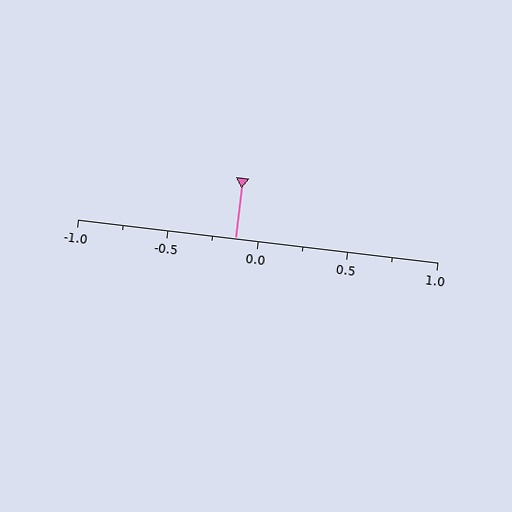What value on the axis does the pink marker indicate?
The marker indicates approximately -0.12.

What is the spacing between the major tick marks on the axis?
The major ticks are spaced 0.5 apart.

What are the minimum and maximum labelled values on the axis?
The axis runs from -1.0 to 1.0.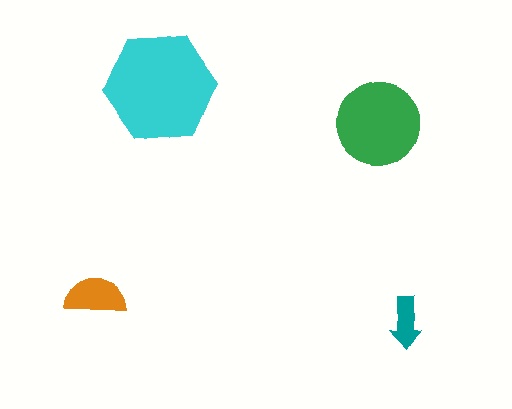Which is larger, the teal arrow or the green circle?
The green circle.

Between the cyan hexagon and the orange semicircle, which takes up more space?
The cyan hexagon.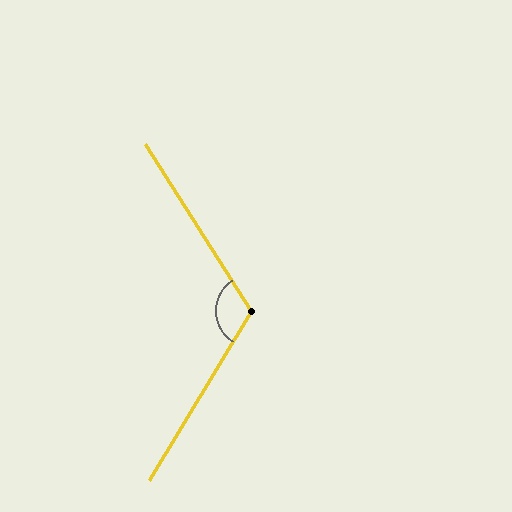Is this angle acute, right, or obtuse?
It is obtuse.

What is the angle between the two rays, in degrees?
Approximately 117 degrees.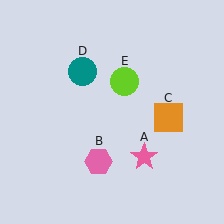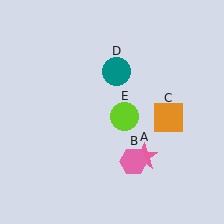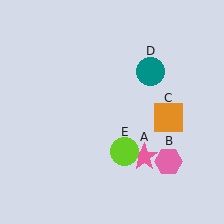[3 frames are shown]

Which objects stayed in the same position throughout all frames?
Pink star (object A) and orange square (object C) remained stationary.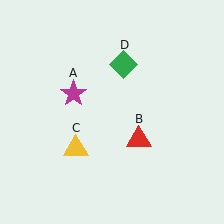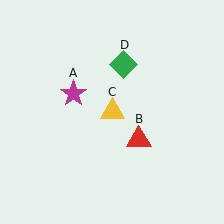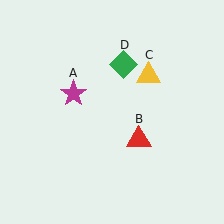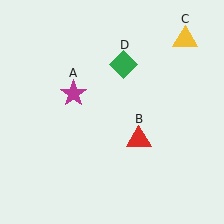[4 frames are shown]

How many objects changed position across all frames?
1 object changed position: yellow triangle (object C).